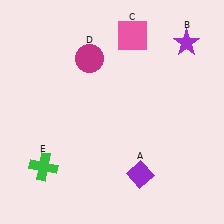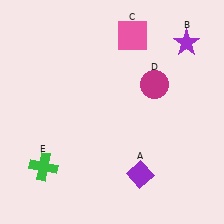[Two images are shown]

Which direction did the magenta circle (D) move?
The magenta circle (D) moved right.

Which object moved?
The magenta circle (D) moved right.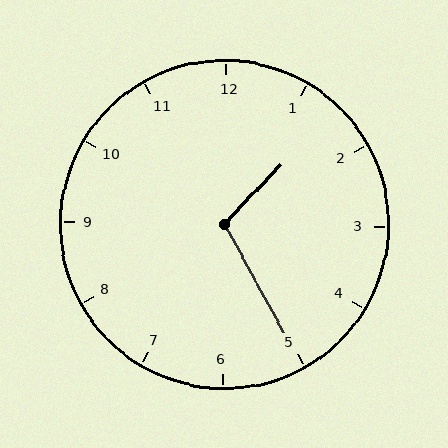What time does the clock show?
1:25.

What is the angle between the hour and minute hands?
Approximately 108 degrees.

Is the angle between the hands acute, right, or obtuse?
It is obtuse.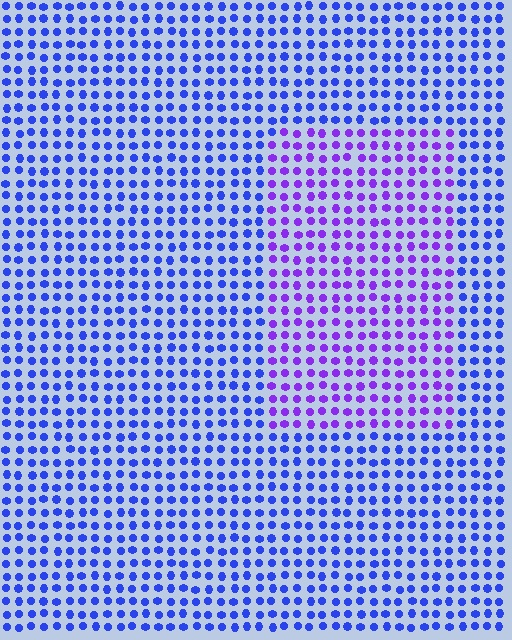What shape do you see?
I see a rectangle.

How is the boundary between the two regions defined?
The boundary is defined purely by a slight shift in hue (about 38 degrees). Spacing, size, and orientation are identical on both sides.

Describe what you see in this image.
The image is filled with small blue elements in a uniform arrangement. A rectangle-shaped region is visible where the elements are tinted to a slightly different hue, forming a subtle color boundary.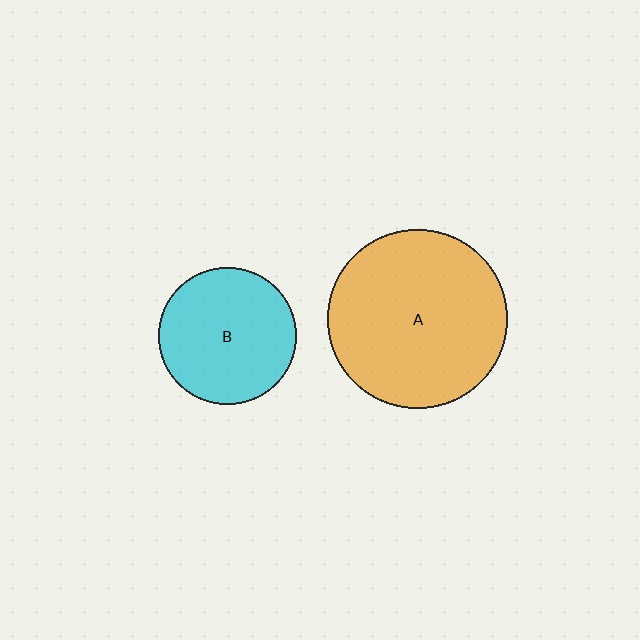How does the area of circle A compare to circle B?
Approximately 1.7 times.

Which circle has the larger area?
Circle A (orange).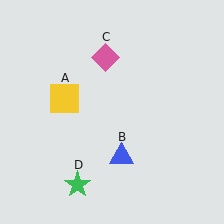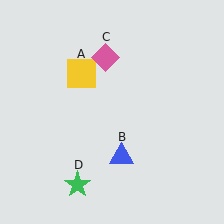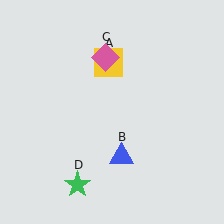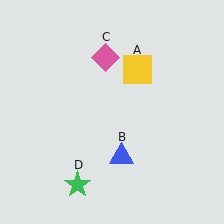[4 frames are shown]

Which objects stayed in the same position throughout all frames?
Blue triangle (object B) and pink diamond (object C) and green star (object D) remained stationary.